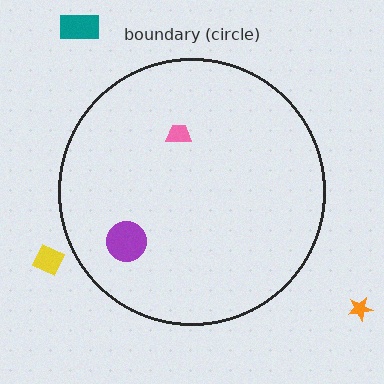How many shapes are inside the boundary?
2 inside, 3 outside.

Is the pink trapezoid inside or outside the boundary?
Inside.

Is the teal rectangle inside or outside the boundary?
Outside.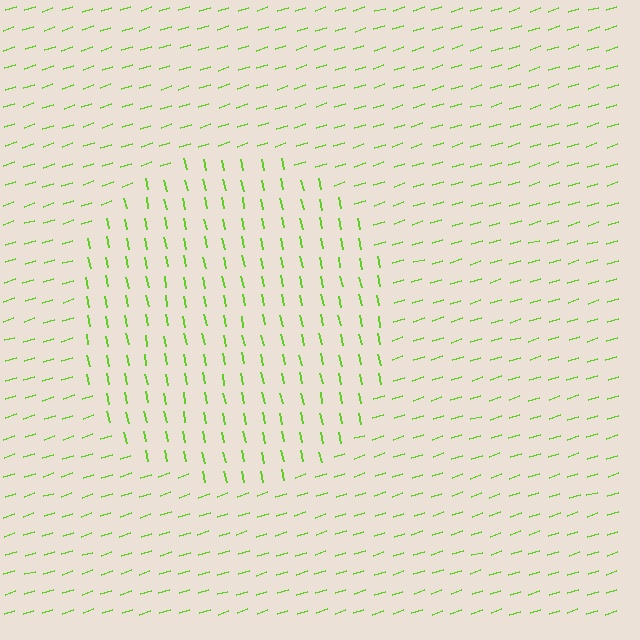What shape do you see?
I see a circle.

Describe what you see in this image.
The image is filled with small lime line segments. A circle region in the image has lines oriented differently from the surrounding lines, creating a visible texture boundary.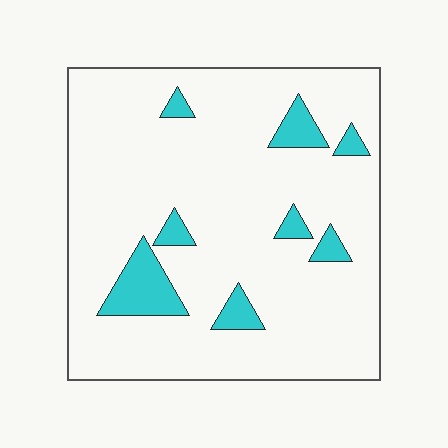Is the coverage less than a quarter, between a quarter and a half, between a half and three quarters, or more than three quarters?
Less than a quarter.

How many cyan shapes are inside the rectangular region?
8.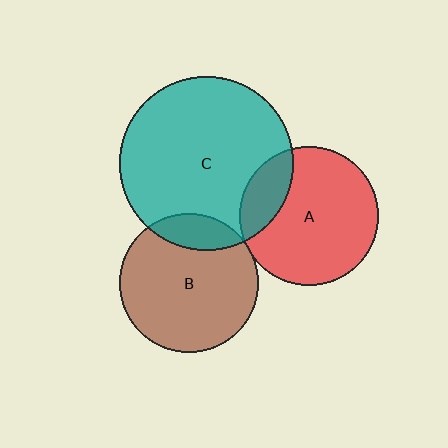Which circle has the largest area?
Circle C (teal).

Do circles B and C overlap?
Yes.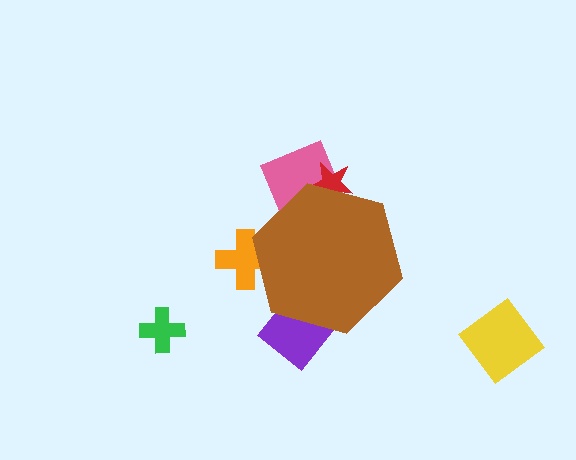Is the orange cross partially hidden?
Yes, the orange cross is partially hidden behind the brown hexagon.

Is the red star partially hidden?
Yes, the red star is partially hidden behind the brown hexagon.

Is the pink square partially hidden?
Yes, the pink square is partially hidden behind the brown hexagon.